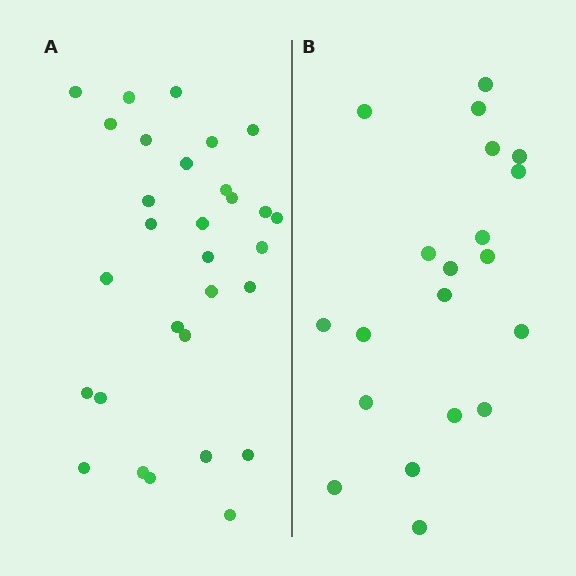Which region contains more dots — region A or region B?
Region A (the left region) has more dots.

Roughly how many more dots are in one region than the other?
Region A has roughly 10 or so more dots than region B.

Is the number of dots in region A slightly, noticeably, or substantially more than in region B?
Region A has substantially more. The ratio is roughly 1.5 to 1.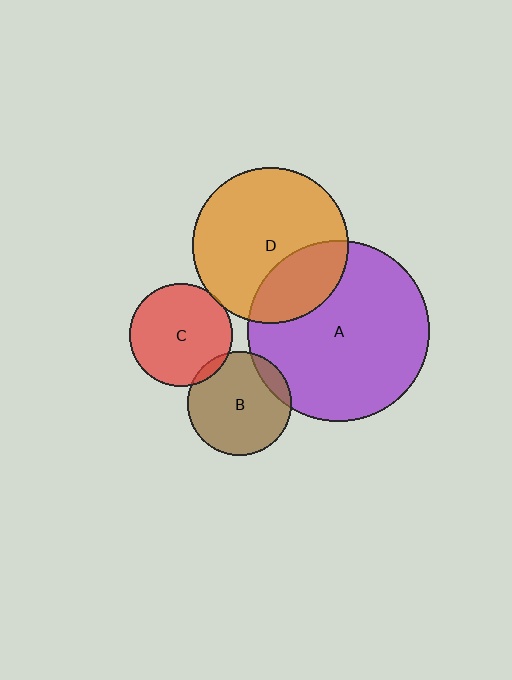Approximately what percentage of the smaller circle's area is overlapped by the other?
Approximately 25%.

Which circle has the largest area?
Circle A (purple).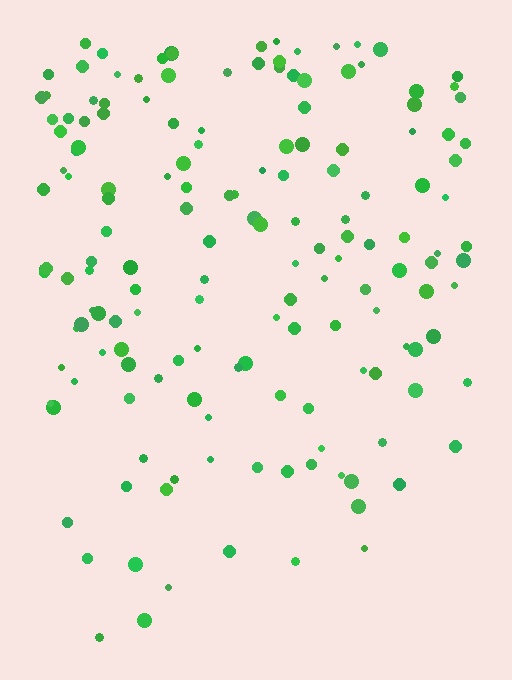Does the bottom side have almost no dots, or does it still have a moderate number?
Still a moderate number, just noticeably fewer than the top.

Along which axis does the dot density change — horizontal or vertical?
Vertical.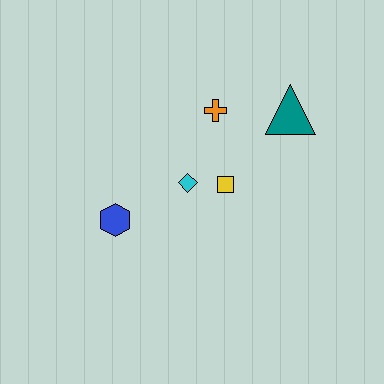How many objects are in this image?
There are 5 objects.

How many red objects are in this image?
There are no red objects.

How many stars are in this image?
There are no stars.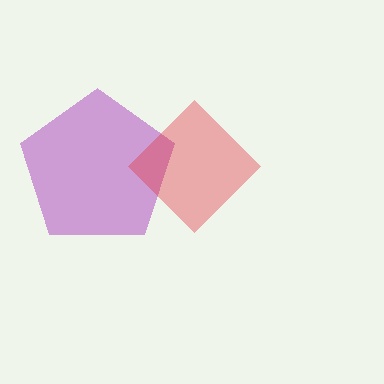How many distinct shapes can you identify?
There are 2 distinct shapes: a purple pentagon, a red diamond.